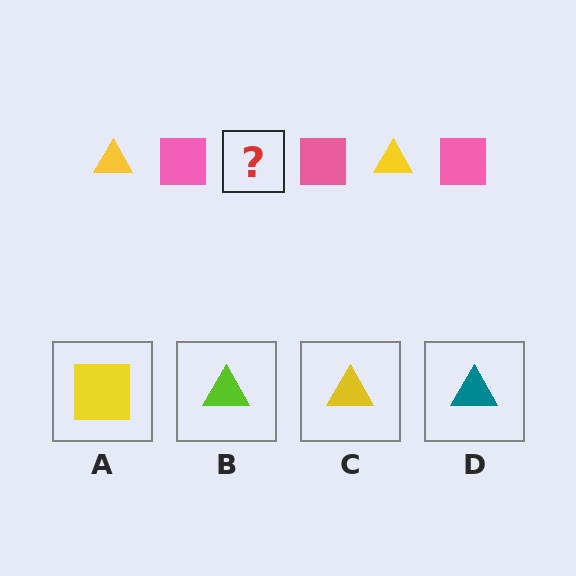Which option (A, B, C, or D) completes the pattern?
C.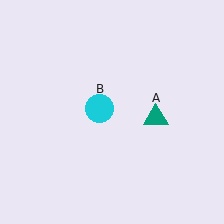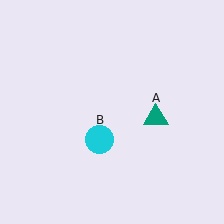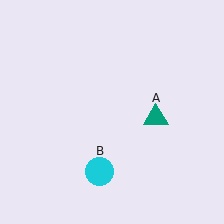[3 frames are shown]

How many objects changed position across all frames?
1 object changed position: cyan circle (object B).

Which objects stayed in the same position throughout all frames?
Teal triangle (object A) remained stationary.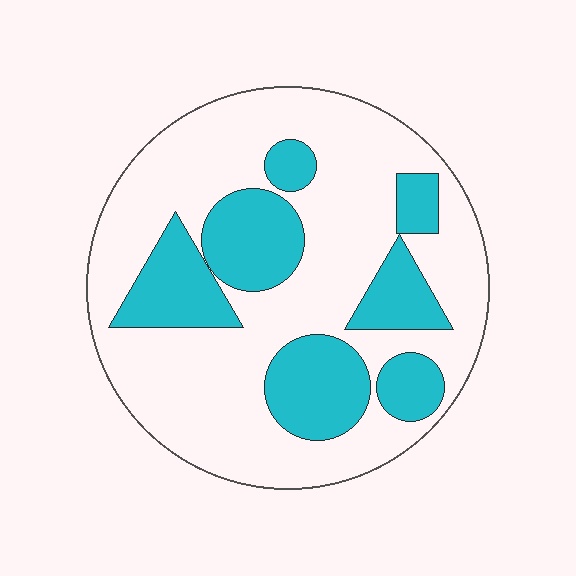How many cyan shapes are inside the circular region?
7.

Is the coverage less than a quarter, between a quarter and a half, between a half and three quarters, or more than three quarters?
Between a quarter and a half.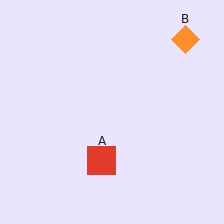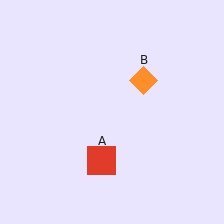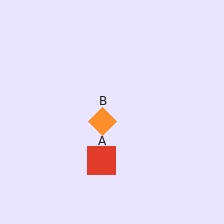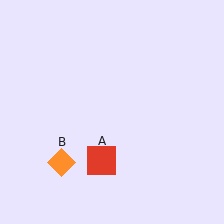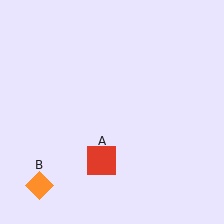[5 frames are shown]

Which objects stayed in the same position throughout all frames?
Red square (object A) remained stationary.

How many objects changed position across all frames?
1 object changed position: orange diamond (object B).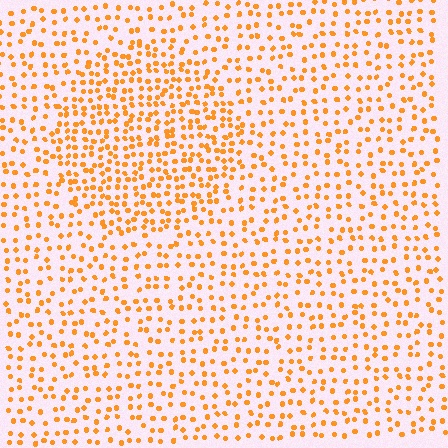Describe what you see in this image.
The image contains small orange elements arranged at two different densities. A circle-shaped region is visible where the elements are more densely packed than the surrounding area.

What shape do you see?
I see a circle.